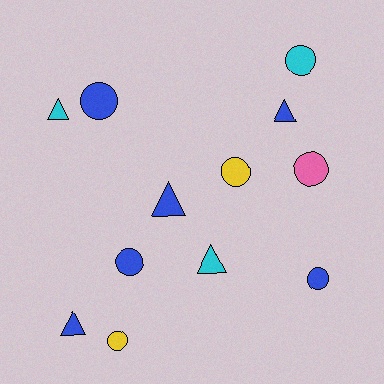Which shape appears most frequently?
Circle, with 7 objects.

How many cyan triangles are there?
There are 2 cyan triangles.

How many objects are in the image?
There are 12 objects.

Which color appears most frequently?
Blue, with 6 objects.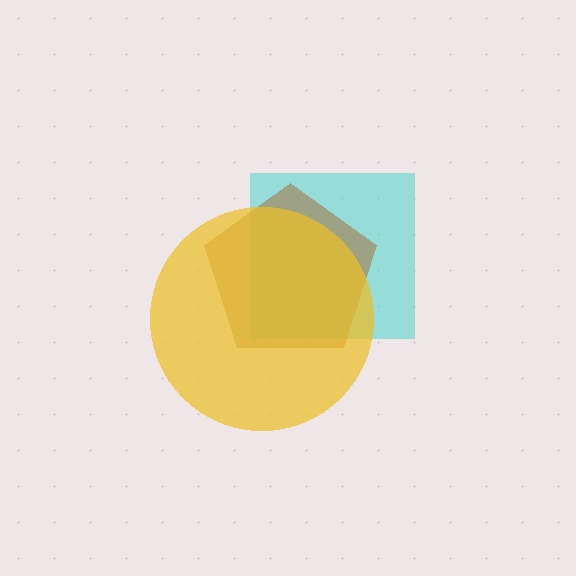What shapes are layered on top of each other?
The layered shapes are: a cyan square, a brown pentagon, a yellow circle.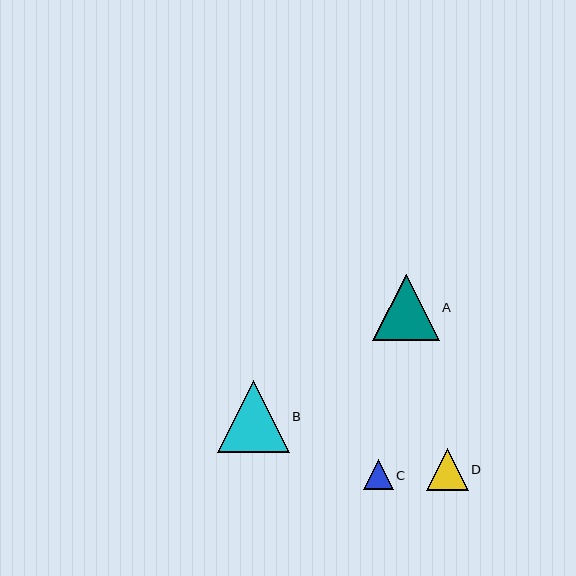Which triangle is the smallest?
Triangle C is the smallest with a size of approximately 30 pixels.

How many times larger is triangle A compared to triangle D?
Triangle A is approximately 1.6 times the size of triangle D.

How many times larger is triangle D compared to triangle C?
Triangle D is approximately 1.4 times the size of triangle C.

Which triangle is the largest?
Triangle B is the largest with a size of approximately 71 pixels.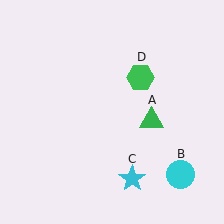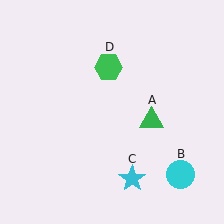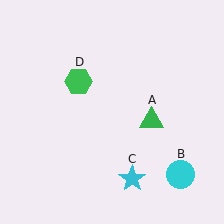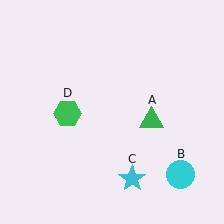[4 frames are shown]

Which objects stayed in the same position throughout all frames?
Green triangle (object A) and cyan circle (object B) and cyan star (object C) remained stationary.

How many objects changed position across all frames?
1 object changed position: green hexagon (object D).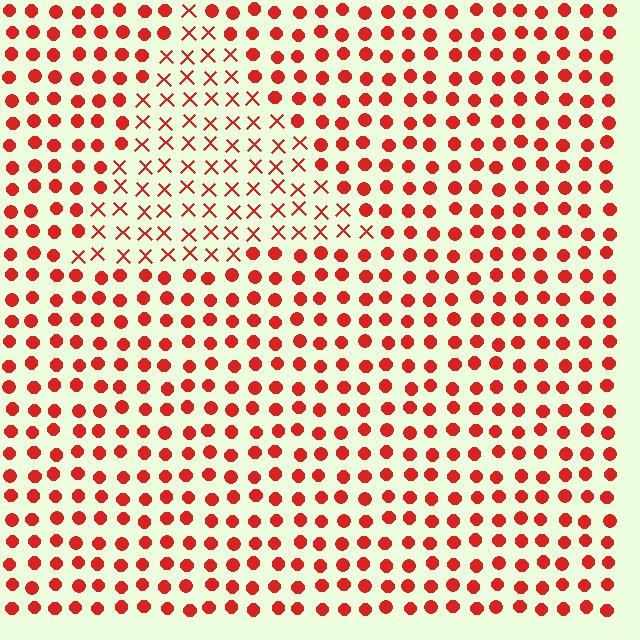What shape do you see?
I see a triangle.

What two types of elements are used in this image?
The image uses X marks inside the triangle region and circles outside it.